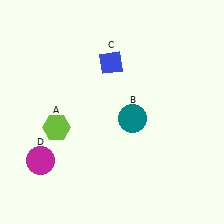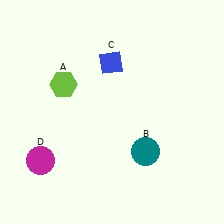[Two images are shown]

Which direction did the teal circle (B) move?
The teal circle (B) moved down.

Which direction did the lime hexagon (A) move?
The lime hexagon (A) moved up.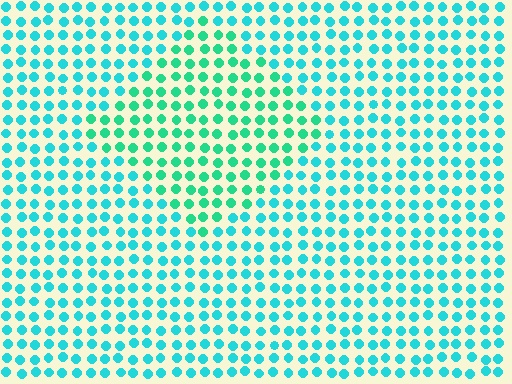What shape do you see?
I see a diamond.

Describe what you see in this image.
The image is filled with small cyan elements in a uniform arrangement. A diamond-shaped region is visible where the elements are tinted to a slightly different hue, forming a subtle color boundary.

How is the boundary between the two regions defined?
The boundary is defined purely by a slight shift in hue (about 28 degrees). Spacing, size, and orientation are identical on both sides.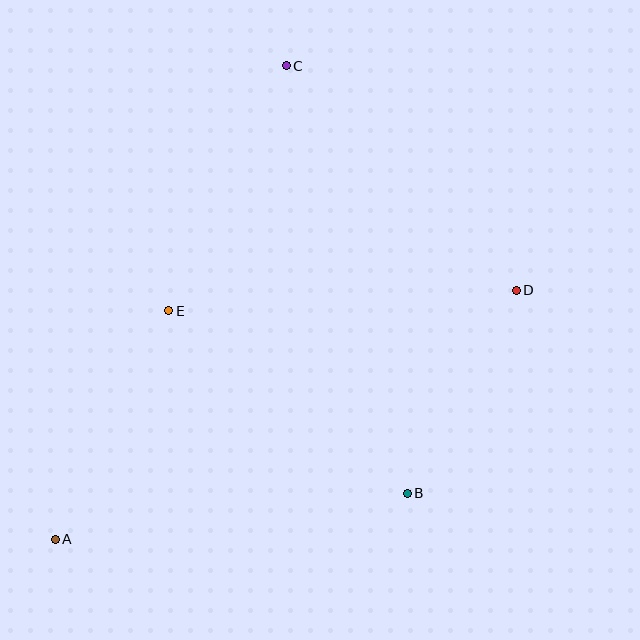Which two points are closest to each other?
Points B and D are closest to each other.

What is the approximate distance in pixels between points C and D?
The distance between C and D is approximately 321 pixels.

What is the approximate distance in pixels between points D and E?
The distance between D and E is approximately 348 pixels.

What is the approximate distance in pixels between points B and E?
The distance between B and E is approximately 300 pixels.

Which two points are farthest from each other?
Points A and C are farthest from each other.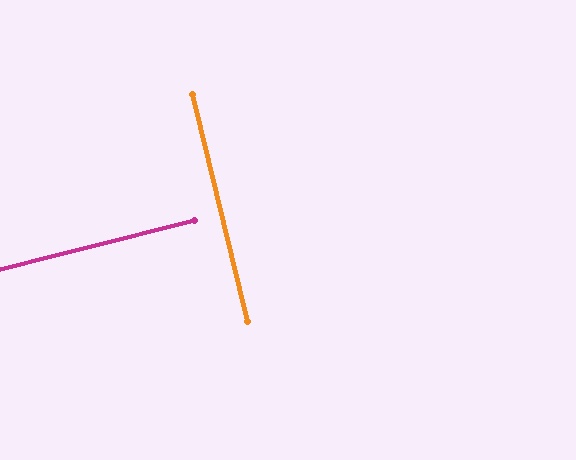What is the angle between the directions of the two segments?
Approximately 89 degrees.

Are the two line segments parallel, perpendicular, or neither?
Perpendicular — they meet at approximately 89°.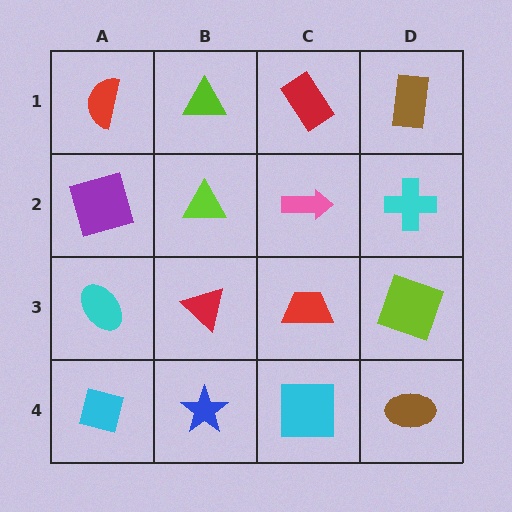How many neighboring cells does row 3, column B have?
4.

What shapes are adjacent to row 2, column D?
A brown rectangle (row 1, column D), a lime square (row 3, column D), a pink arrow (row 2, column C).